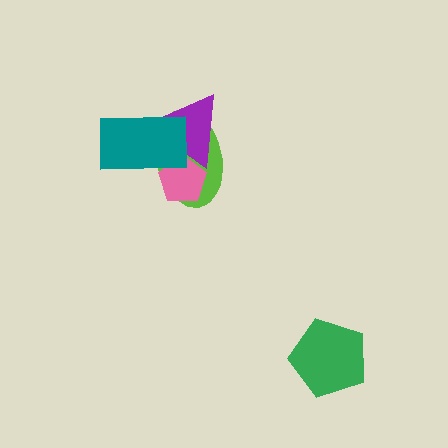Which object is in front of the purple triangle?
The teal rectangle is in front of the purple triangle.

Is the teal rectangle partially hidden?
No, no other shape covers it.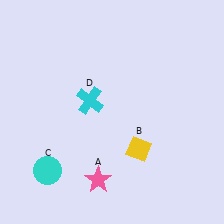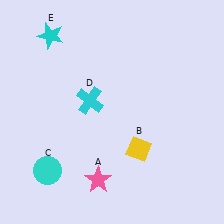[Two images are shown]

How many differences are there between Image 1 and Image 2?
There is 1 difference between the two images.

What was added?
A cyan star (E) was added in Image 2.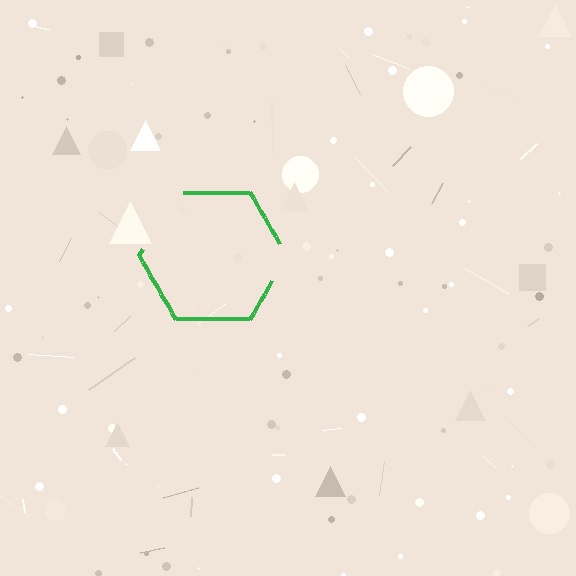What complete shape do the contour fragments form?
The contour fragments form a hexagon.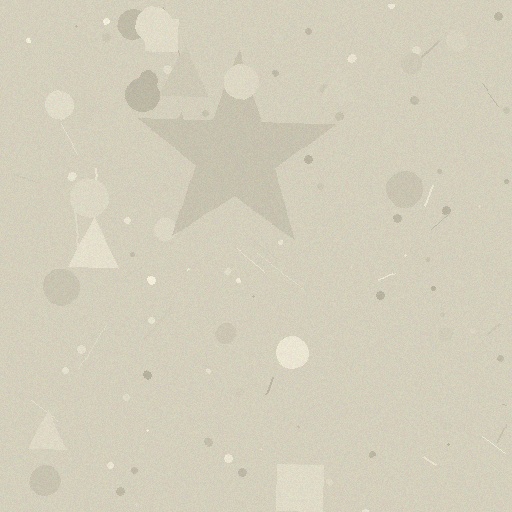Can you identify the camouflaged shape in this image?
The camouflaged shape is a star.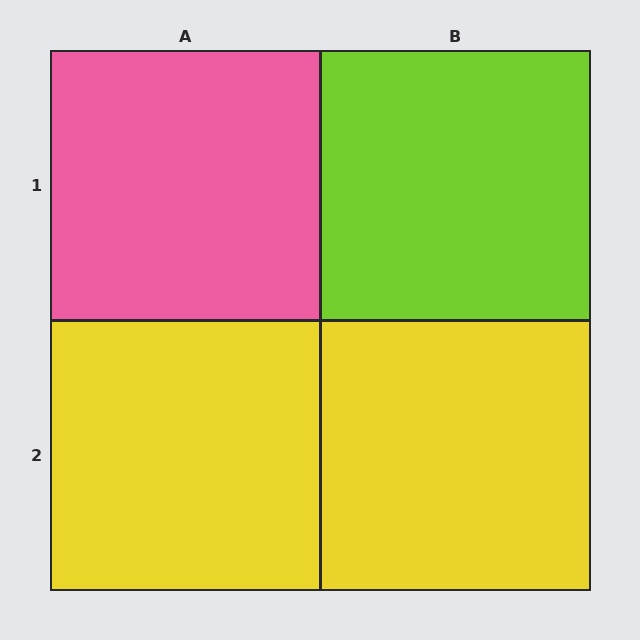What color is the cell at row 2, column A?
Yellow.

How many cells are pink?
1 cell is pink.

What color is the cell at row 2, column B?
Yellow.